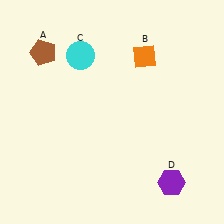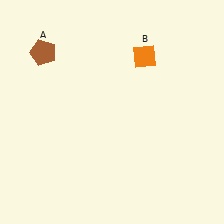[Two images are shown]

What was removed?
The cyan circle (C), the purple hexagon (D) were removed in Image 2.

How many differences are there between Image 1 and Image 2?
There are 2 differences between the two images.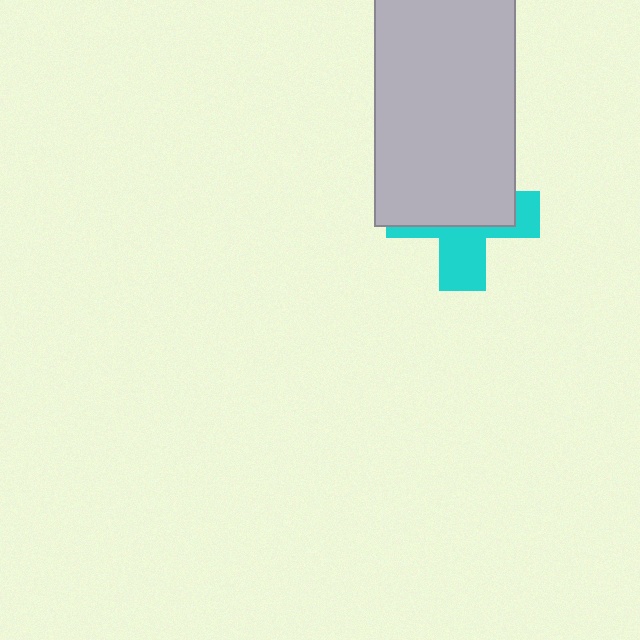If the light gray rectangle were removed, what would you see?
You would see the complete cyan cross.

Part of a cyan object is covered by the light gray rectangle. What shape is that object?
It is a cross.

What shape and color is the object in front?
The object in front is a light gray rectangle.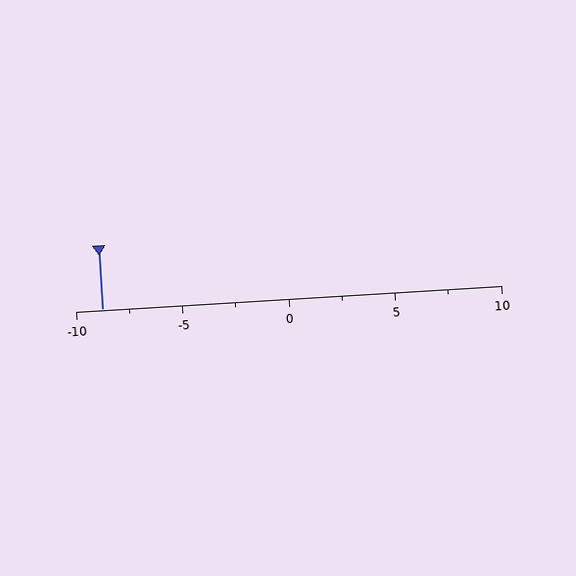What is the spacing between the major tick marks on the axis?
The major ticks are spaced 5 apart.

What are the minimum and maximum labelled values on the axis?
The axis runs from -10 to 10.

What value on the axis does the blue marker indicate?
The marker indicates approximately -8.8.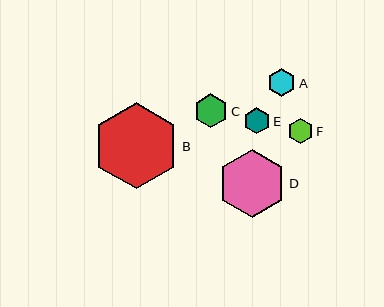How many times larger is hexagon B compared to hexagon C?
Hexagon B is approximately 2.5 times the size of hexagon C.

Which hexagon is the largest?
Hexagon B is the largest with a size of approximately 86 pixels.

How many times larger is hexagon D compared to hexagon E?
Hexagon D is approximately 2.6 times the size of hexagon E.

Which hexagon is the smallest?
Hexagon F is the smallest with a size of approximately 25 pixels.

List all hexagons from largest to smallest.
From largest to smallest: B, D, C, A, E, F.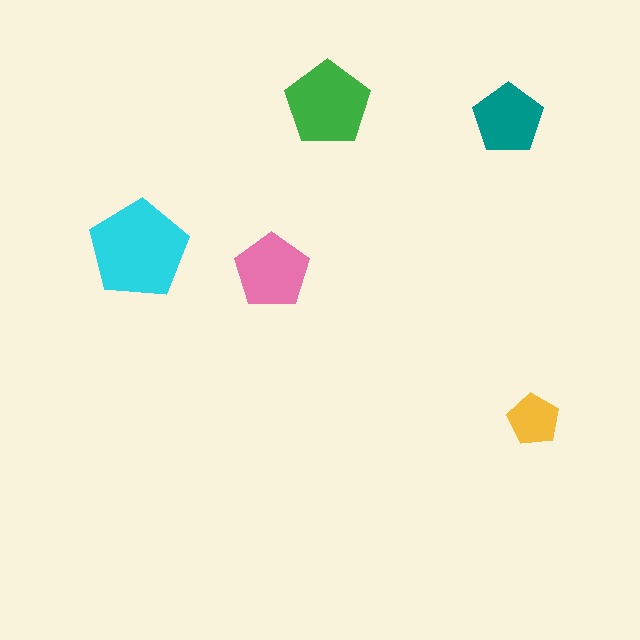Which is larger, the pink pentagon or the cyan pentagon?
The cyan one.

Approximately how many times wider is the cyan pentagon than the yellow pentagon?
About 2 times wider.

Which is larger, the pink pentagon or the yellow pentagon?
The pink one.